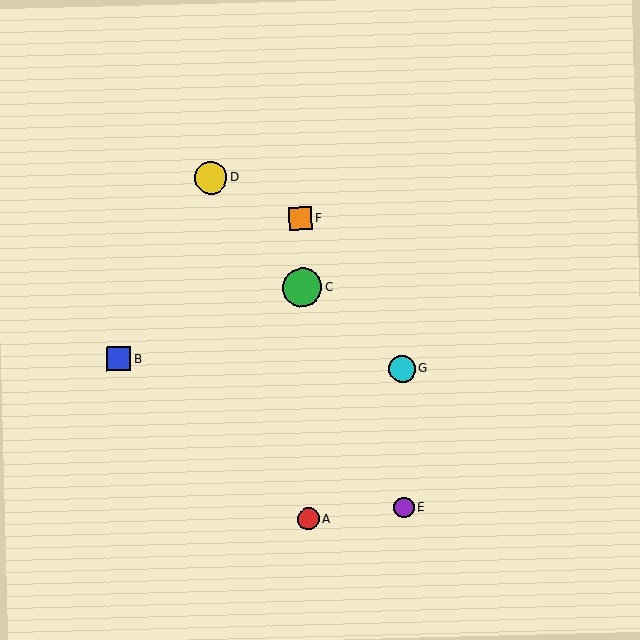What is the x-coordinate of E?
Object E is at x≈404.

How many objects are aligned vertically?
3 objects (A, C, F) are aligned vertically.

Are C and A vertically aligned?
Yes, both are at x≈302.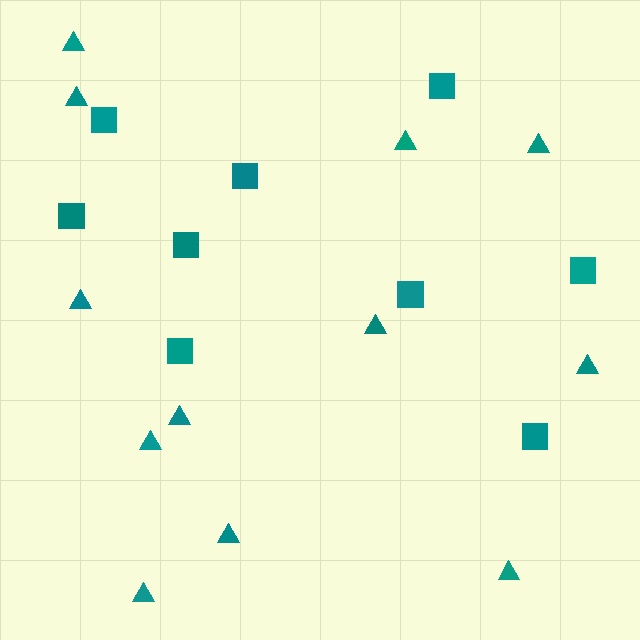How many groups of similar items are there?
There are 2 groups: one group of triangles (12) and one group of squares (9).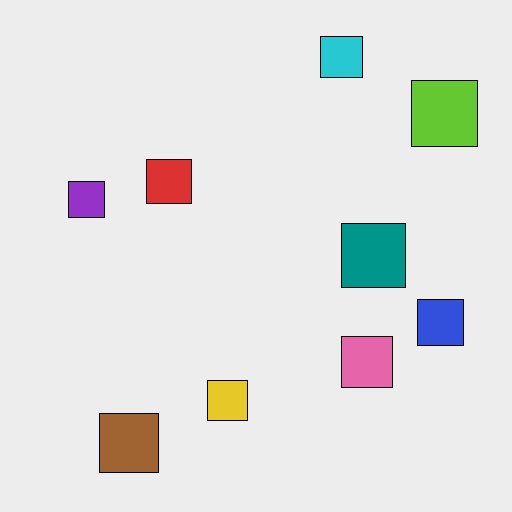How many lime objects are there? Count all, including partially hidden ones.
There is 1 lime object.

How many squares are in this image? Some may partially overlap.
There are 9 squares.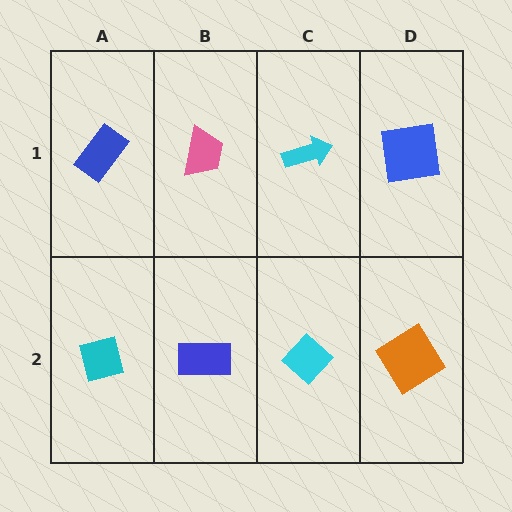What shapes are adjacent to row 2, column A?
A blue rectangle (row 1, column A), a blue rectangle (row 2, column B).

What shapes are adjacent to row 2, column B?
A pink trapezoid (row 1, column B), a cyan square (row 2, column A), a cyan diamond (row 2, column C).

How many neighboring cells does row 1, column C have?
3.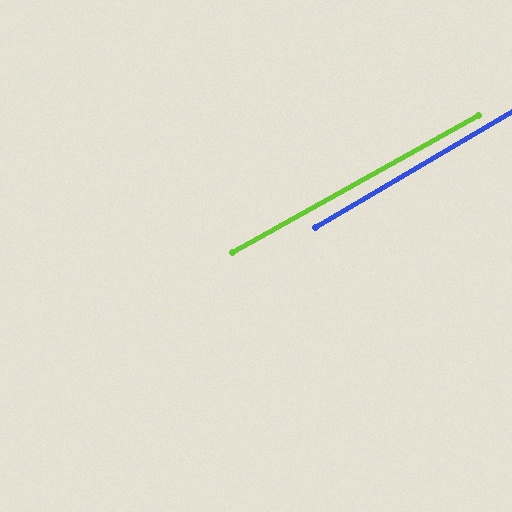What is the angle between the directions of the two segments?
Approximately 1 degree.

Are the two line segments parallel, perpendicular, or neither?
Parallel — their directions differ by only 1.4°.